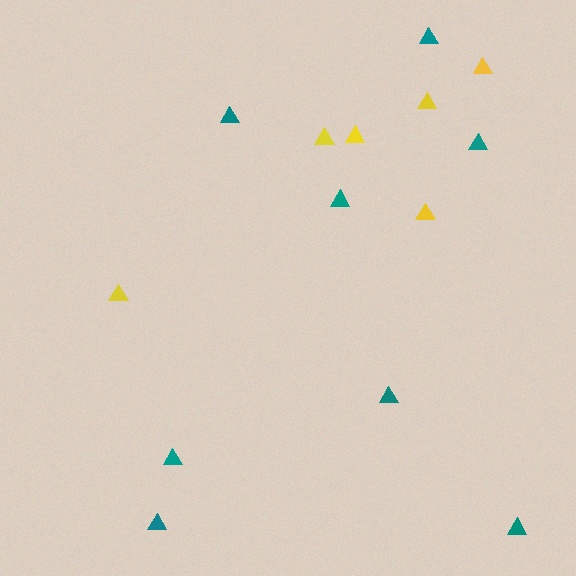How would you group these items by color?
There are 2 groups: one group of teal triangles (8) and one group of yellow triangles (6).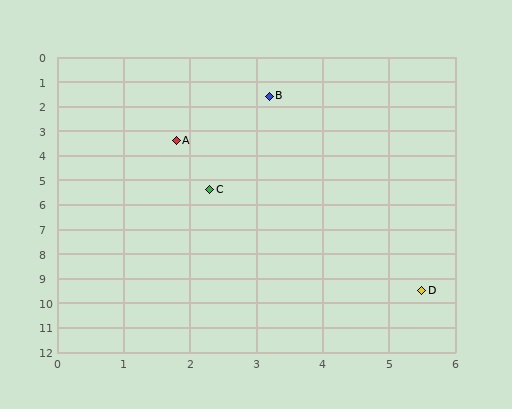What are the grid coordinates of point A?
Point A is at approximately (1.8, 3.4).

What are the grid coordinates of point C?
Point C is at approximately (2.3, 5.4).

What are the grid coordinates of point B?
Point B is at approximately (3.2, 1.6).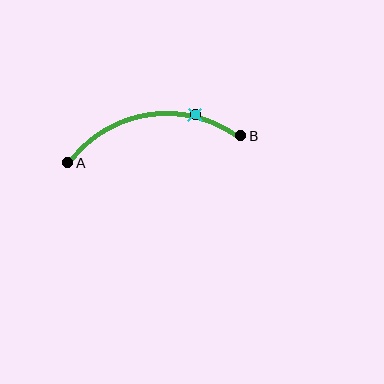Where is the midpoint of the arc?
The arc midpoint is the point on the curve farthest from the straight line joining A and B. It sits above that line.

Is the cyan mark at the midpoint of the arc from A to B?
No. The cyan mark lies on the arc but is closer to endpoint B. The arc midpoint would be at the point on the curve equidistant along the arc from both A and B.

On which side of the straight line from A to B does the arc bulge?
The arc bulges above the straight line connecting A and B.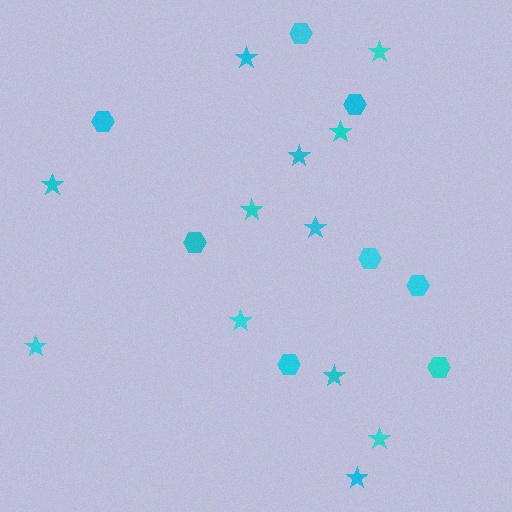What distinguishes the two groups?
There are 2 groups: one group of hexagons (8) and one group of stars (12).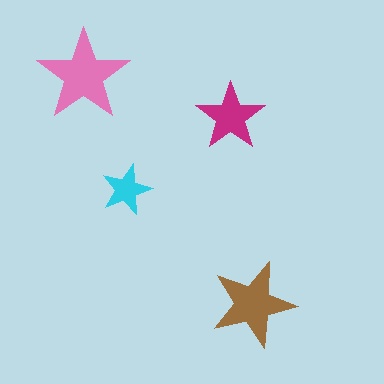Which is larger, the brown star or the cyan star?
The brown one.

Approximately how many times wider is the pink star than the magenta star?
About 1.5 times wider.